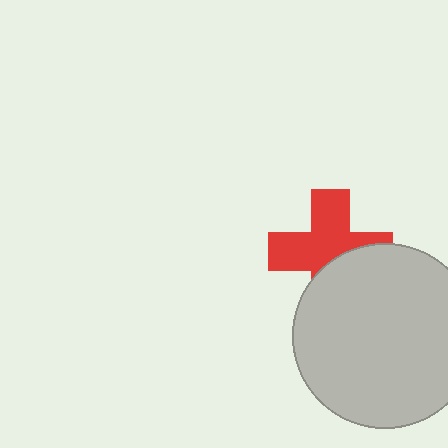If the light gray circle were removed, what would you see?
You would see the complete red cross.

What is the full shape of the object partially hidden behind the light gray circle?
The partially hidden object is a red cross.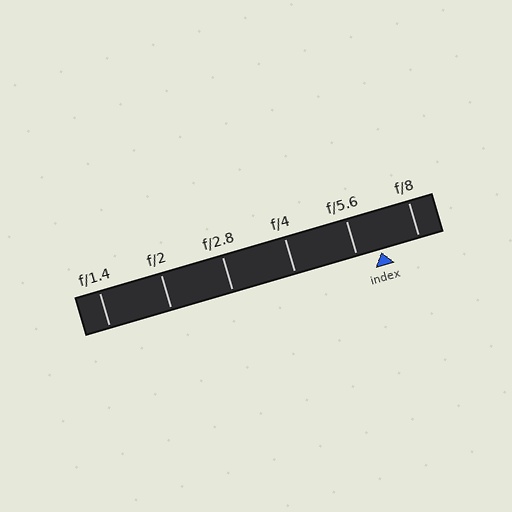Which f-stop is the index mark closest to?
The index mark is closest to f/5.6.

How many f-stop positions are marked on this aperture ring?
There are 6 f-stop positions marked.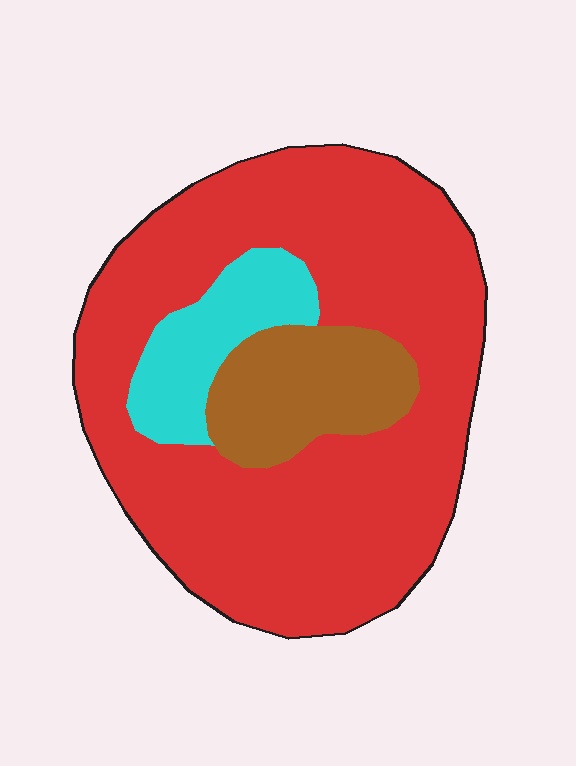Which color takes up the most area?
Red, at roughly 75%.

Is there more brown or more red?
Red.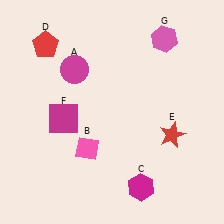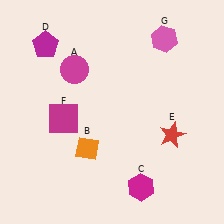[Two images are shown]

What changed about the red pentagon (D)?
In Image 1, D is red. In Image 2, it changed to magenta.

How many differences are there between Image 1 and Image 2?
There are 2 differences between the two images.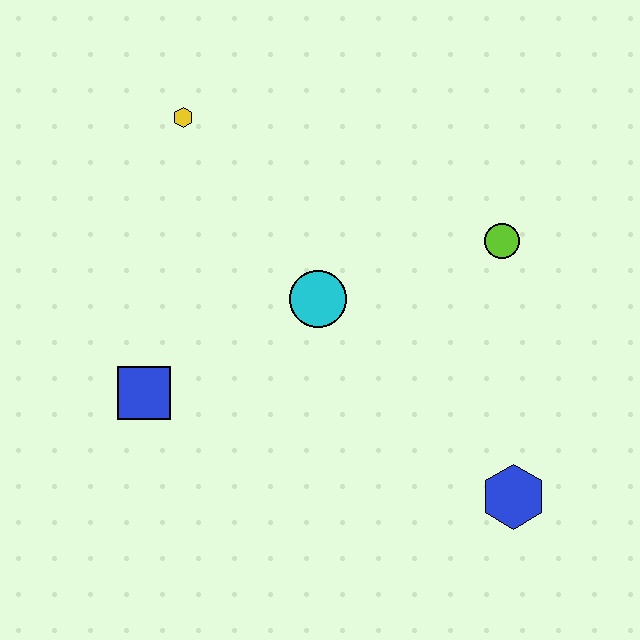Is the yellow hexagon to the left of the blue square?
No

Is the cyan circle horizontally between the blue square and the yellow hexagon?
No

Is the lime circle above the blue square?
Yes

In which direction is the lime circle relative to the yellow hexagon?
The lime circle is to the right of the yellow hexagon.